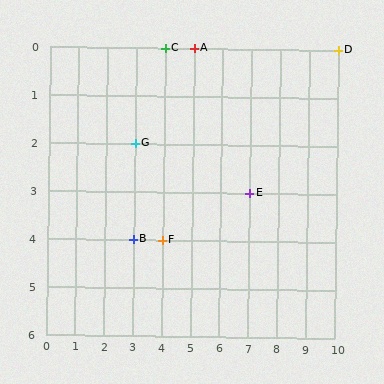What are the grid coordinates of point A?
Point A is at grid coordinates (5, 0).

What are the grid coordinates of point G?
Point G is at grid coordinates (3, 2).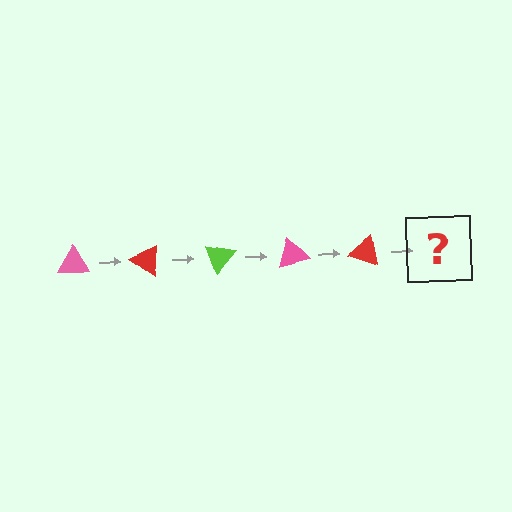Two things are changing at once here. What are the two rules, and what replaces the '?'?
The two rules are that it rotates 35 degrees each step and the color cycles through pink, red, and lime. The '?' should be a lime triangle, rotated 175 degrees from the start.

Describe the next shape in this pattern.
It should be a lime triangle, rotated 175 degrees from the start.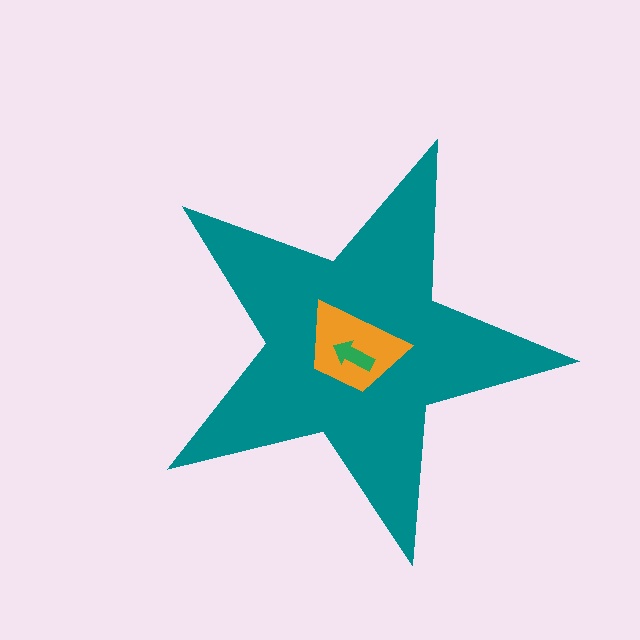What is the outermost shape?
The teal star.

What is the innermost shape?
The green arrow.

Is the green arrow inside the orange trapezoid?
Yes.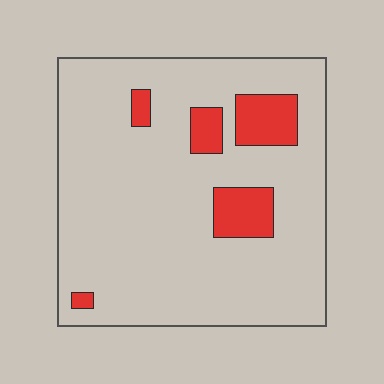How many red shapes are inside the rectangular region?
5.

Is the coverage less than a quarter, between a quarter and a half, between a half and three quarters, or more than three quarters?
Less than a quarter.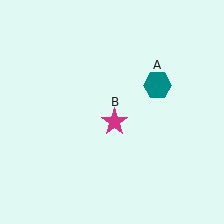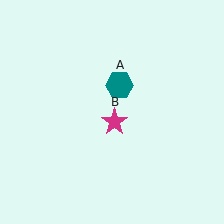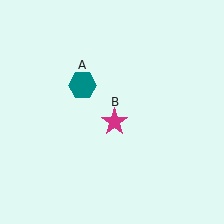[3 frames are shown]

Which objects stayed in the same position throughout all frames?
Magenta star (object B) remained stationary.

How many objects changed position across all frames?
1 object changed position: teal hexagon (object A).